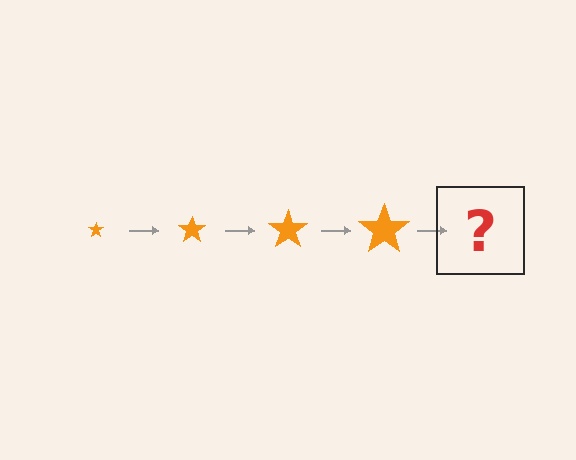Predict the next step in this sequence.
The next step is an orange star, larger than the previous one.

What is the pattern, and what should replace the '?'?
The pattern is that the star gets progressively larger each step. The '?' should be an orange star, larger than the previous one.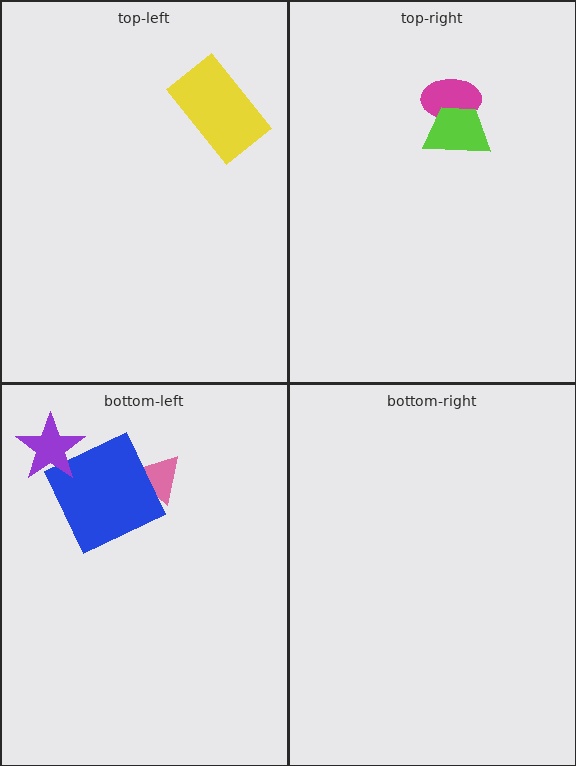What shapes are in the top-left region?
The yellow rectangle.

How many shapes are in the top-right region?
2.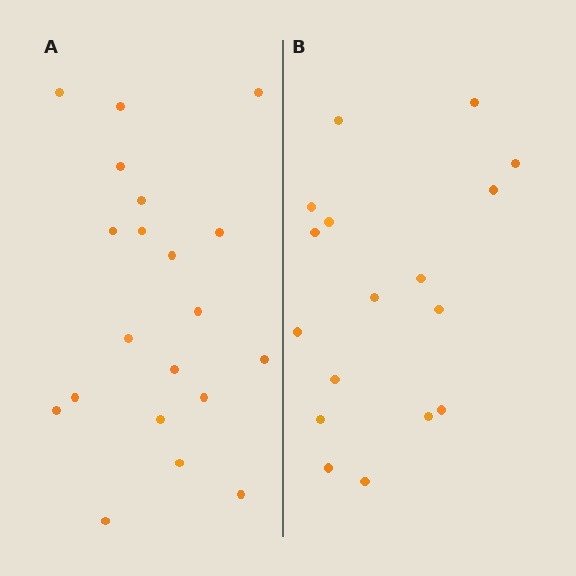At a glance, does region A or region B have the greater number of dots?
Region A (the left region) has more dots.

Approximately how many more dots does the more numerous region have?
Region A has just a few more — roughly 2 or 3 more dots than region B.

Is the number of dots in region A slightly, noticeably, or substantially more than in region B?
Region A has only slightly more — the two regions are fairly close. The ratio is roughly 1.2 to 1.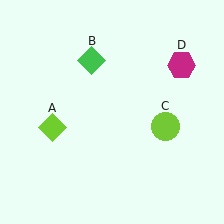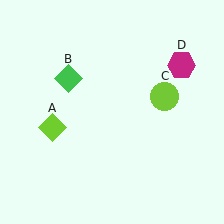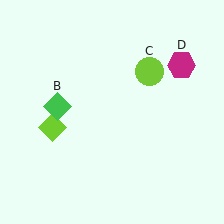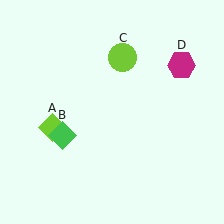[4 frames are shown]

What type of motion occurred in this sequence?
The green diamond (object B), lime circle (object C) rotated counterclockwise around the center of the scene.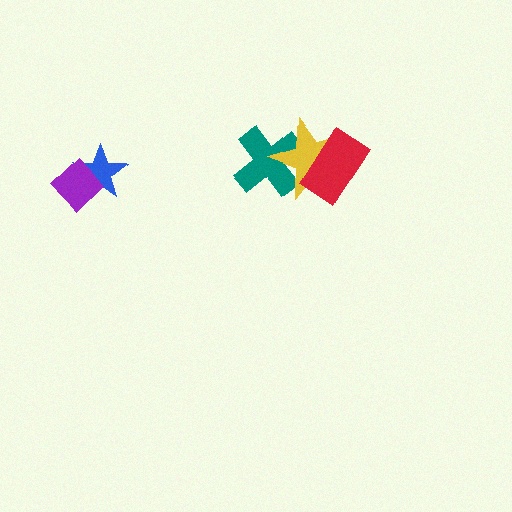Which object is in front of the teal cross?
The yellow star is in front of the teal cross.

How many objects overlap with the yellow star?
2 objects overlap with the yellow star.